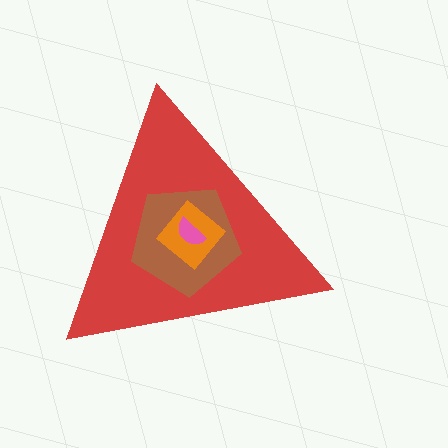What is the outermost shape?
The red triangle.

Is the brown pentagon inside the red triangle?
Yes.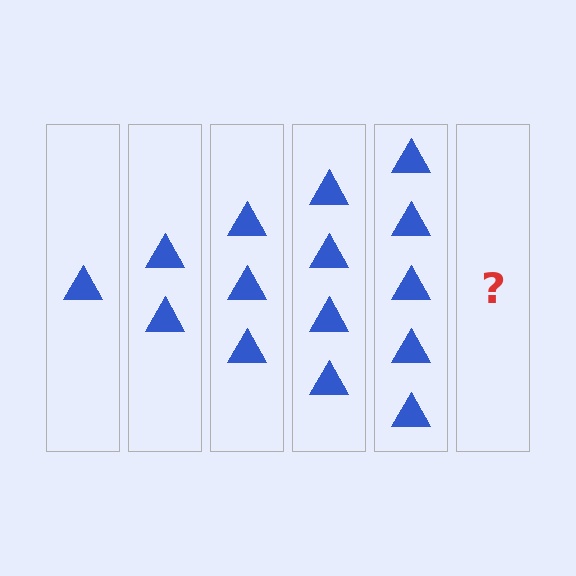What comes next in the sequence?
The next element should be 6 triangles.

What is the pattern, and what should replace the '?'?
The pattern is that each step adds one more triangle. The '?' should be 6 triangles.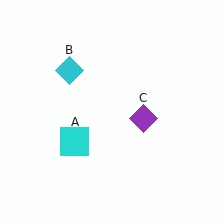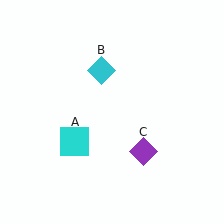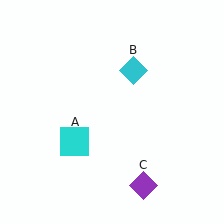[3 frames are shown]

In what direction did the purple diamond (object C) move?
The purple diamond (object C) moved down.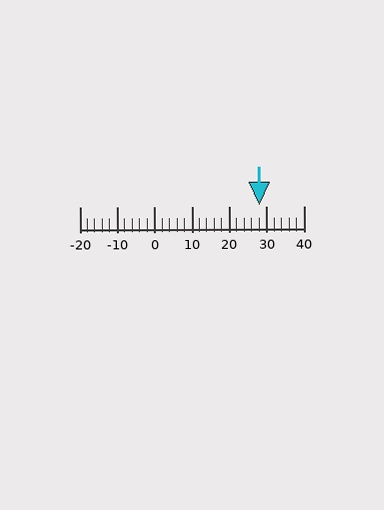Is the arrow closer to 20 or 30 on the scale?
The arrow is closer to 30.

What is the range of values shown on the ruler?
The ruler shows values from -20 to 40.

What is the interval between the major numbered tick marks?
The major tick marks are spaced 10 units apart.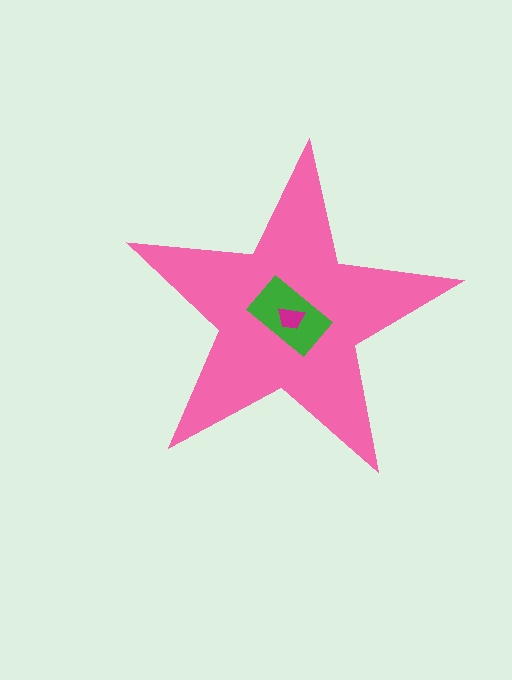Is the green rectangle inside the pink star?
Yes.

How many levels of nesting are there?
3.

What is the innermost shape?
The magenta trapezoid.